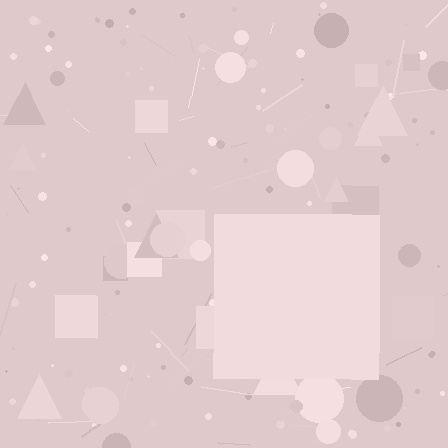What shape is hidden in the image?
A square is hidden in the image.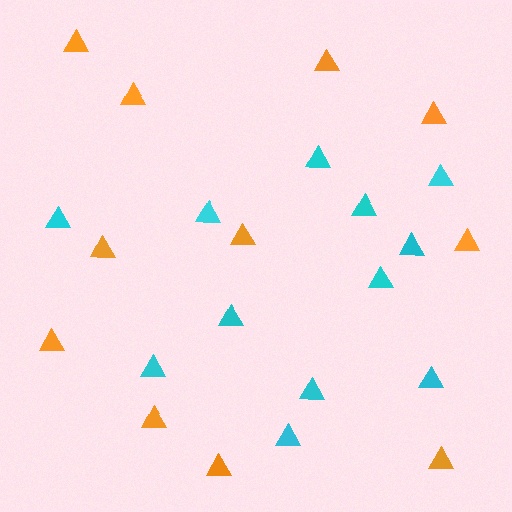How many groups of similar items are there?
There are 2 groups: one group of cyan triangles (12) and one group of orange triangles (11).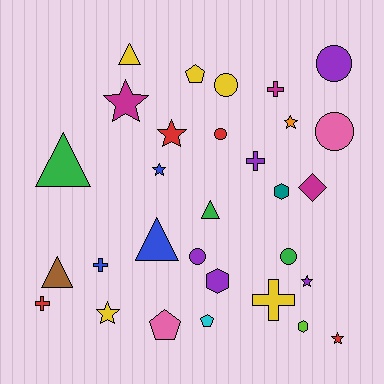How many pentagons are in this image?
There are 3 pentagons.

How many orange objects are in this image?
There is 1 orange object.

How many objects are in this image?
There are 30 objects.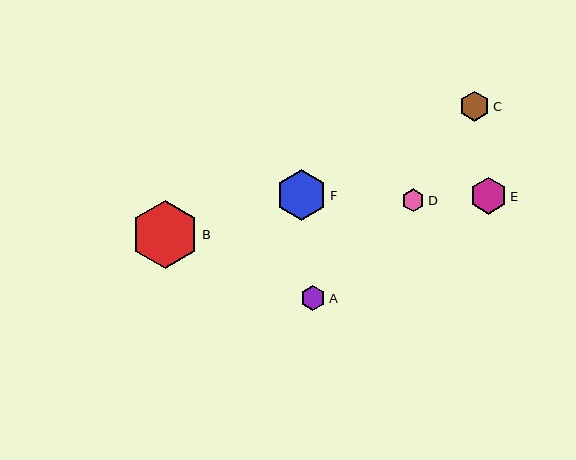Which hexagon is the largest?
Hexagon B is the largest with a size of approximately 67 pixels.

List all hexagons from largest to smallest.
From largest to smallest: B, F, E, C, A, D.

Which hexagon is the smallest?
Hexagon D is the smallest with a size of approximately 23 pixels.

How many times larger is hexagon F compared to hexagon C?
Hexagon F is approximately 1.7 times the size of hexagon C.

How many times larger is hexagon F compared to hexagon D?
Hexagon F is approximately 2.2 times the size of hexagon D.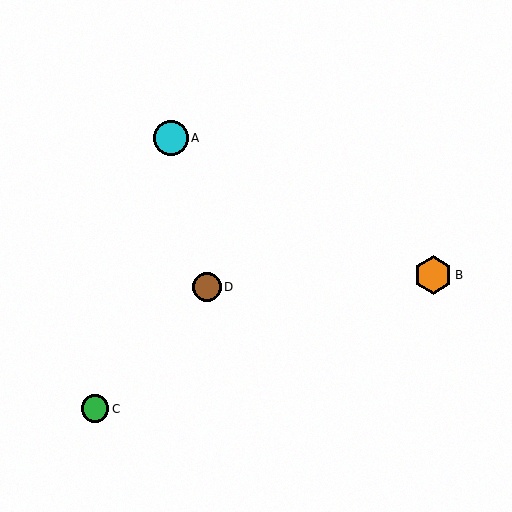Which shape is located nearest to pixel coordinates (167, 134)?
The cyan circle (labeled A) at (171, 138) is nearest to that location.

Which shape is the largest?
The orange hexagon (labeled B) is the largest.